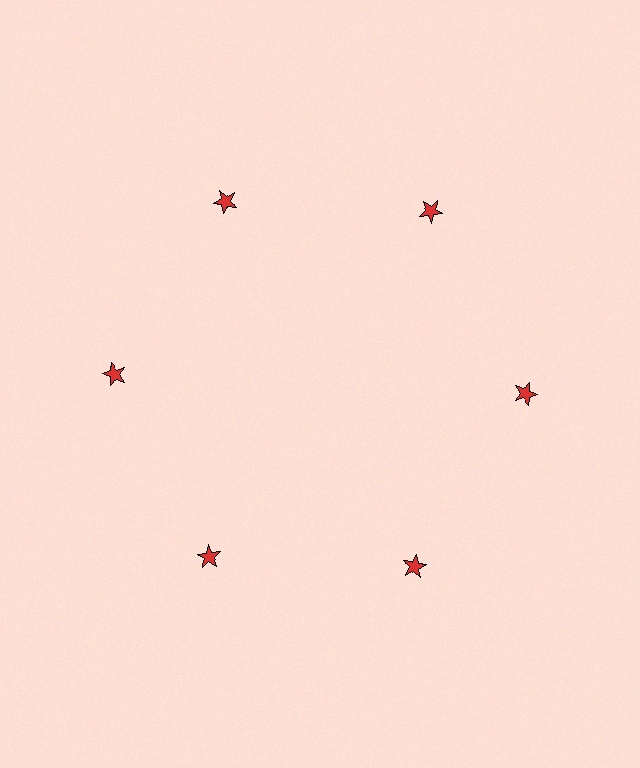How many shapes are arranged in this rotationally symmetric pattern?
There are 6 shapes, arranged in 6 groups of 1.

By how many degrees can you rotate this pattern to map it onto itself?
The pattern maps onto itself every 60 degrees of rotation.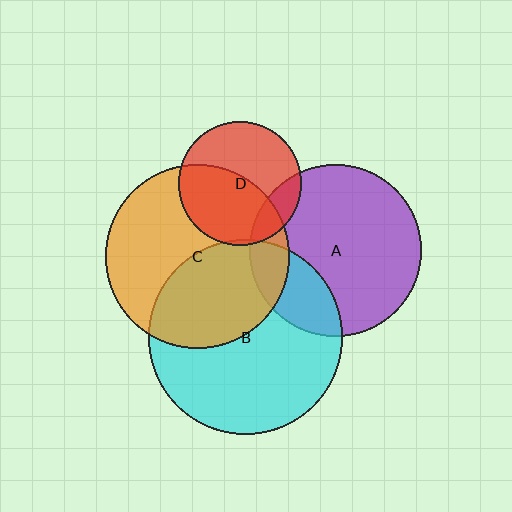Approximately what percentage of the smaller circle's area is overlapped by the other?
Approximately 25%.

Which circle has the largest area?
Circle B (cyan).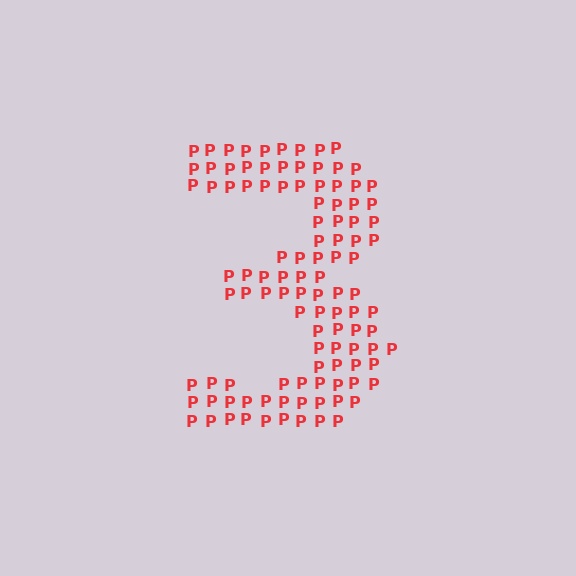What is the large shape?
The large shape is the digit 3.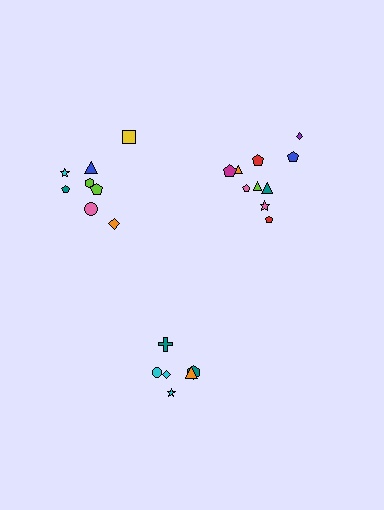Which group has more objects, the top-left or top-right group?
The top-right group.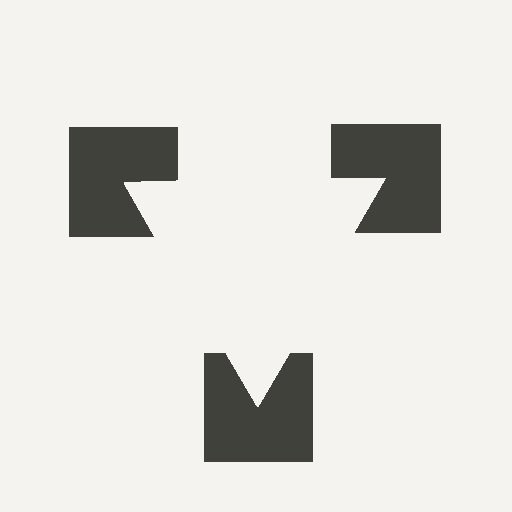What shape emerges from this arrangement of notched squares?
An illusory triangle — its edges are inferred from the aligned wedge cuts in the notched squares, not physically drawn.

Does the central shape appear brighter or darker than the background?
It typically appears slightly brighter than the background, even though no actual brightness change is drawn.